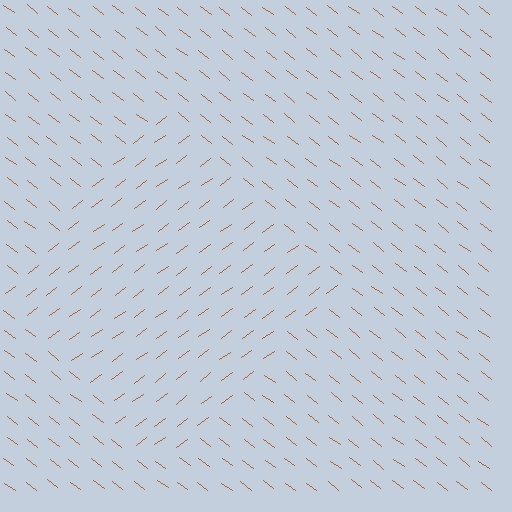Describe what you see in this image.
The image is filled with small brown line segments. A diamond region in the image has lines oriented differently from the surrounding lines, creating a visible texture boundary.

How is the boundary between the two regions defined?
The boundary is defined purely by a change in line orientation (approximately 74 degrees difference). All lines are the same color and thickness.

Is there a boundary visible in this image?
Yes, there is a texture boundary formed by a change in line orientation.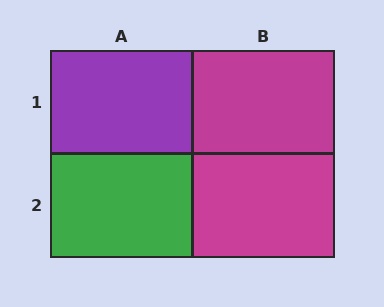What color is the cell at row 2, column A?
Green.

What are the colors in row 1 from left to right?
Purple, magenta.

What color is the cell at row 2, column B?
Magenta.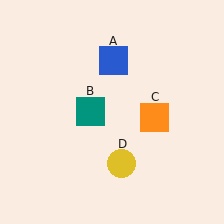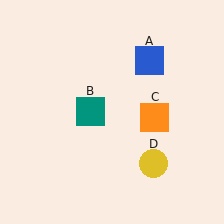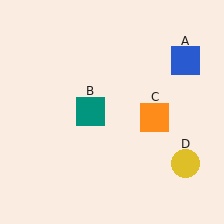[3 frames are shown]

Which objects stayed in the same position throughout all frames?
Teal square (object B) and orange square (object C) remained stationary.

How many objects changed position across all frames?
2 objects changed position: blue square (object A), yellow circle (object D).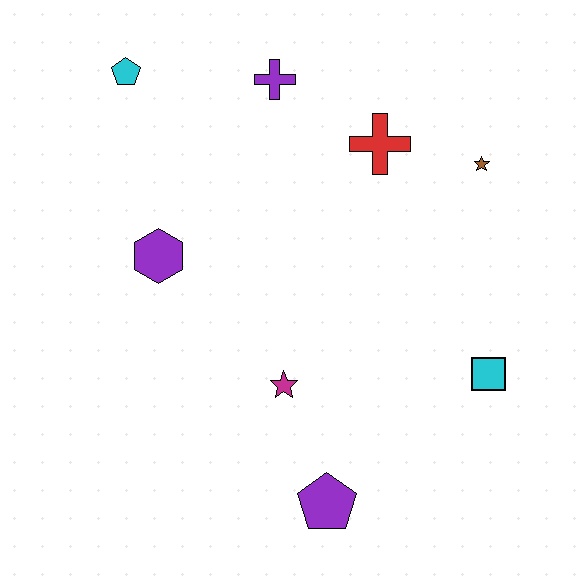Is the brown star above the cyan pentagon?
No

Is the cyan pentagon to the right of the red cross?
No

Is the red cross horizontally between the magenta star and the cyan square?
Yes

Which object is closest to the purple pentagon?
The magenta star is closest to the purple pentagon.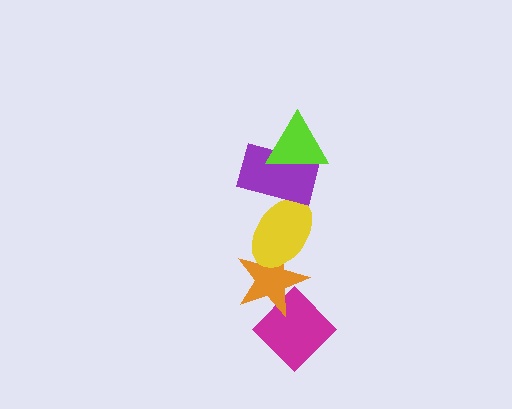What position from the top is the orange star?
The orange star is 4th from the top.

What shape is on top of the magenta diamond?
The orange star is on top of the magenta diamond.